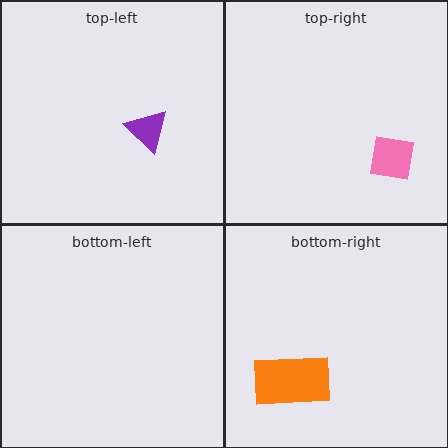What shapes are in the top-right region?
The pink square.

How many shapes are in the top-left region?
1.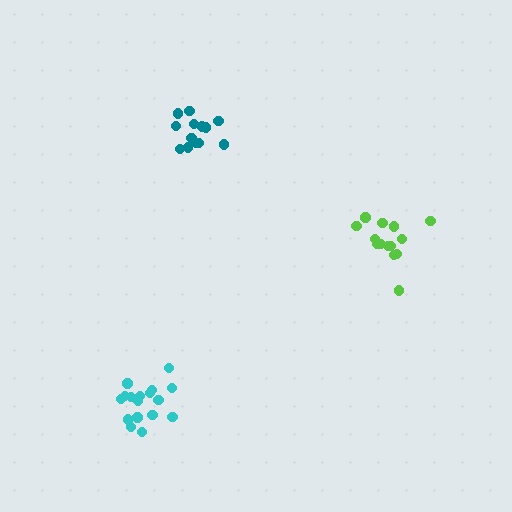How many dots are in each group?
Group 1: 18 dots, Group 2: 13 dots, Group 3: 14 dots (45 total).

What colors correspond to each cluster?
The clusters are colored: cyan, teal, lime.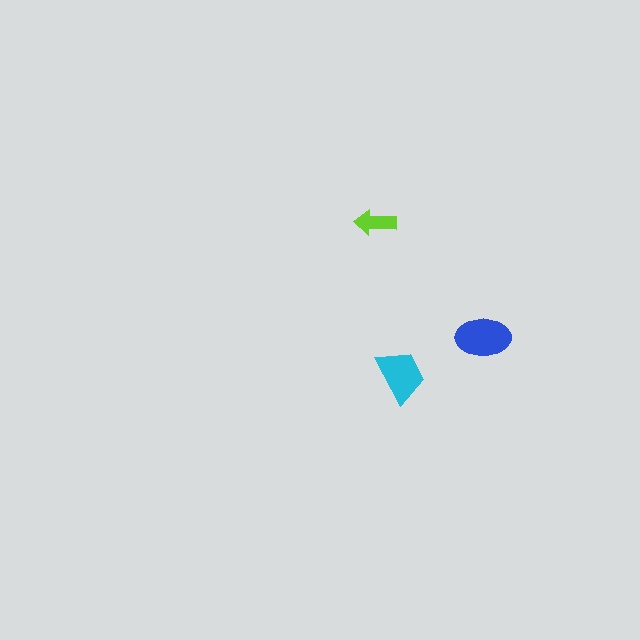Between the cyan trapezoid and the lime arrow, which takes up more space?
The cyan trapezoid.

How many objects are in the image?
There are 3 objects in the image.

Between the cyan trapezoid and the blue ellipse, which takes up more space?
The blue ellipse.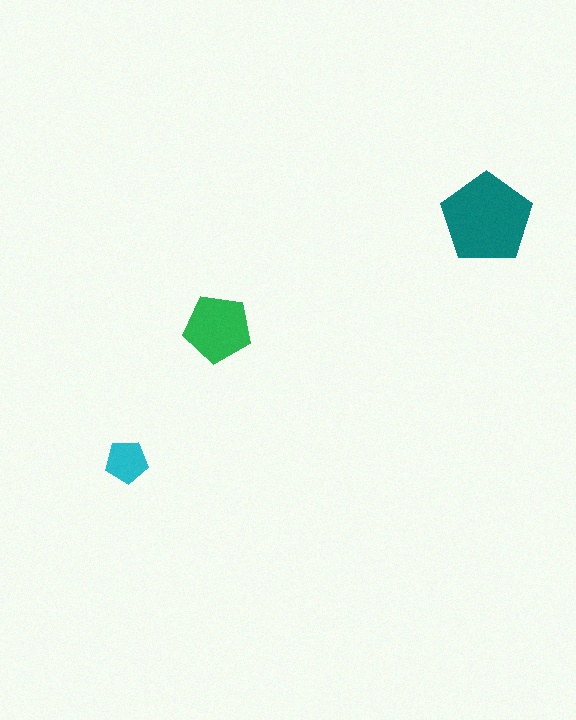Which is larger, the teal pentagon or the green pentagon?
The teal one.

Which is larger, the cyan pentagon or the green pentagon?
The green one.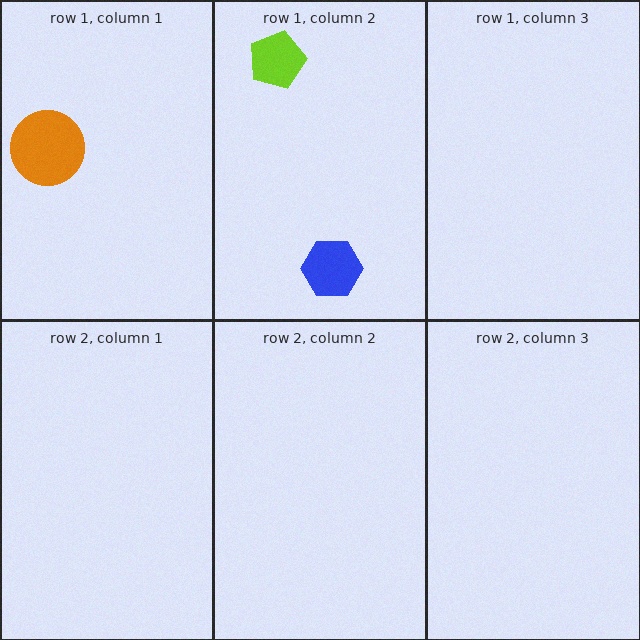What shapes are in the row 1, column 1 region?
The orange circle.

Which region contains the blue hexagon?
The row 1, column 2 region.